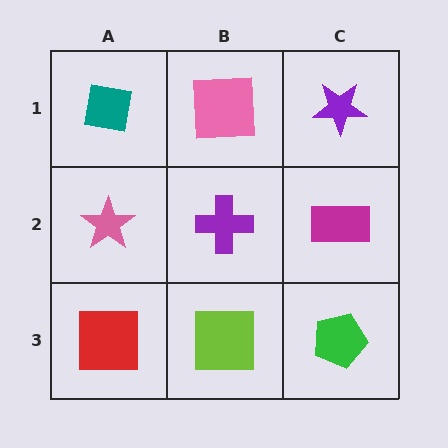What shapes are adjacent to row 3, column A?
A pink star (row 2, column A), a lime square (row 3, column B).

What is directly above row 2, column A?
A teal square.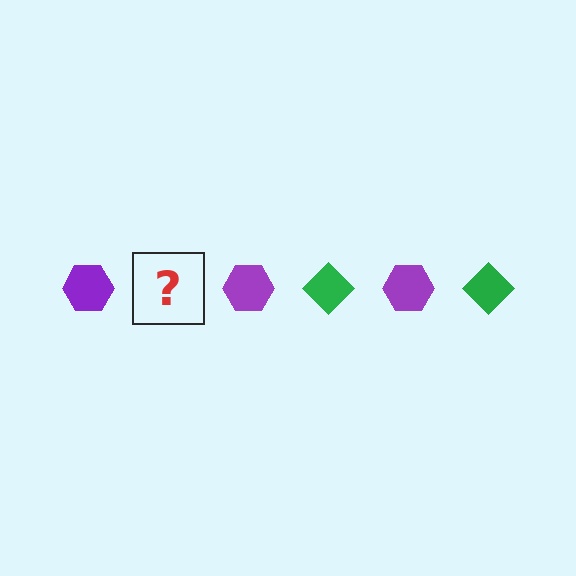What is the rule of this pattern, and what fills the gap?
The rule is that the pattern alternates between purple hexagon and green diamond. The gap should be filled with a green diamond.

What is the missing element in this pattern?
The missing element is a green diamond.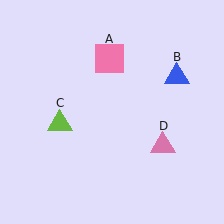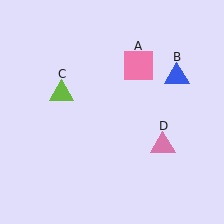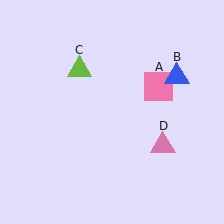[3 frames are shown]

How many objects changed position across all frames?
2 objects changed position: pink square (object A), lime triangle (object C).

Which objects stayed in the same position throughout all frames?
Blue triangle (object B) and pink triangle (object D) remained stationary.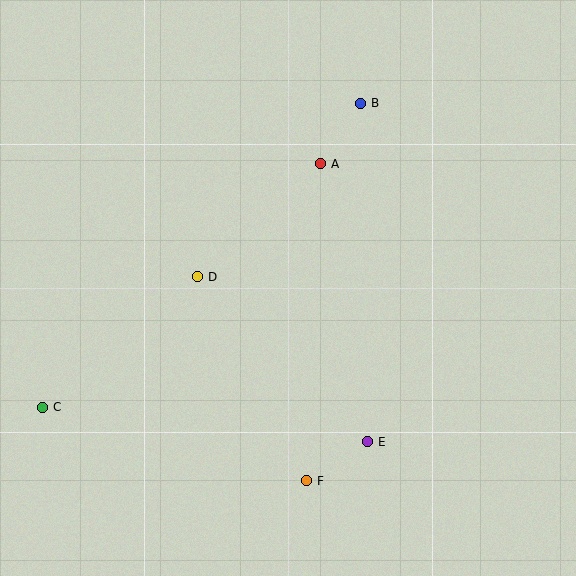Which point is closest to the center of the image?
Point D at (197, 277) is closest to the center.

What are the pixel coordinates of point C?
Point C is at (42, 407).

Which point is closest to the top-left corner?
Point D is closest to the top-left corner.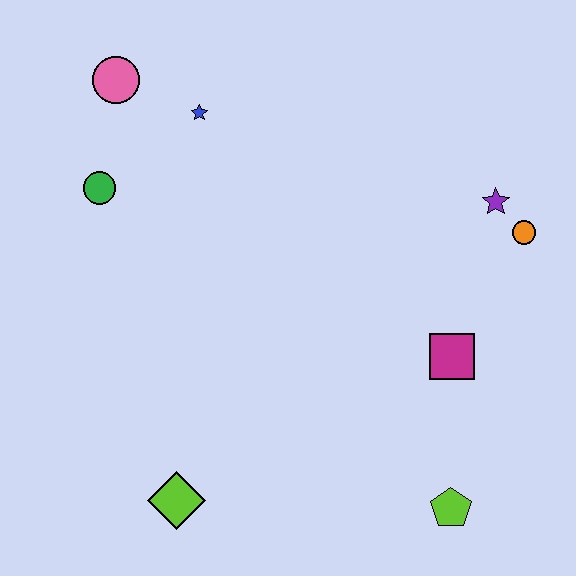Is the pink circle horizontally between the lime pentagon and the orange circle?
No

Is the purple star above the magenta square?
Yes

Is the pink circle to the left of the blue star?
Yes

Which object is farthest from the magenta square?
The pink circle is farthest from the magenta square.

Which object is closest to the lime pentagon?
The magenta square is closest to the lime pentagon.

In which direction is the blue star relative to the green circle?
The blue star is to the right of the green circle.